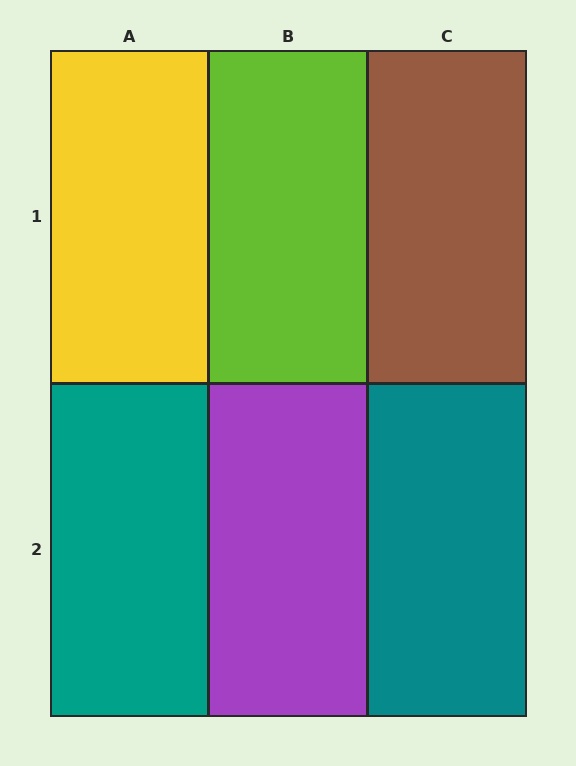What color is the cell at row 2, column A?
Teal.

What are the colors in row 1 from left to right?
Yellow, lime, brown.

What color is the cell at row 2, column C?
Teal.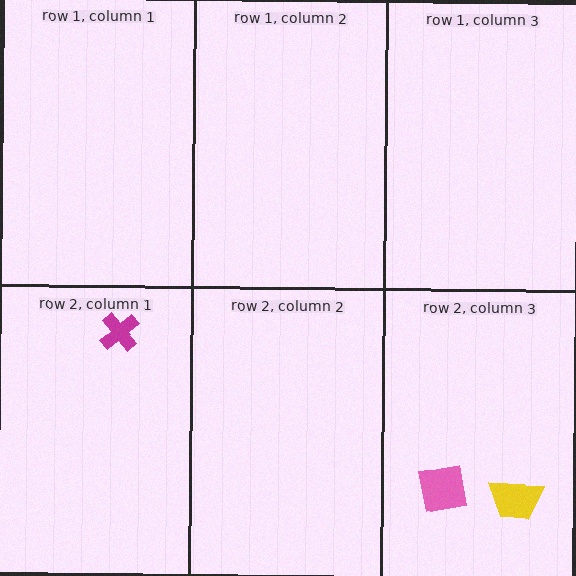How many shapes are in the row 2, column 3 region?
2.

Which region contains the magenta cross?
The row 2, column 1 region.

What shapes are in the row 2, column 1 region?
The magenta cross.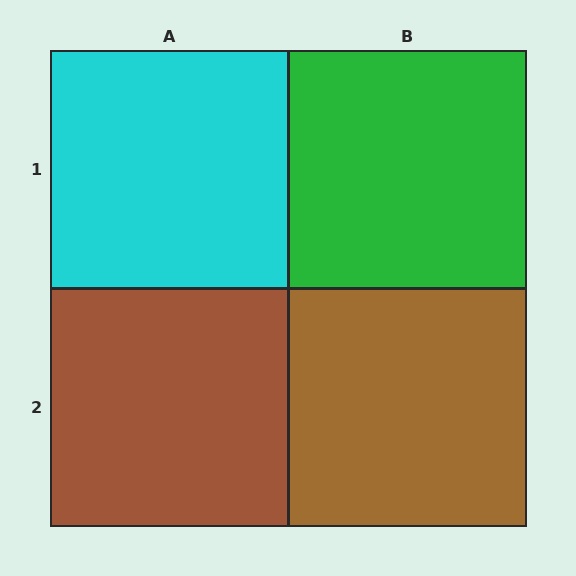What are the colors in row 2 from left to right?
Brown, brown.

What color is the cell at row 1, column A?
Cyan.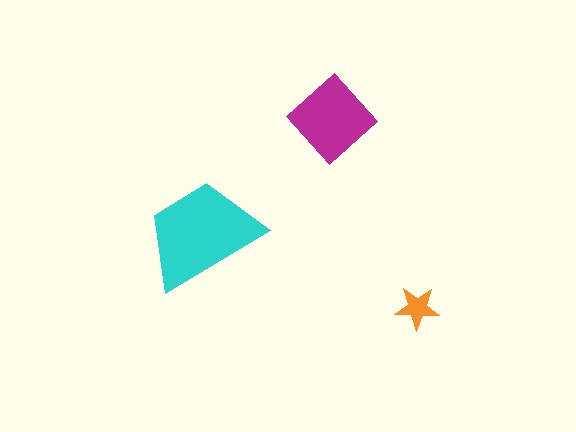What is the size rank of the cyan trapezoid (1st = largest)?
1st.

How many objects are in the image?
There are 3 objects in the image.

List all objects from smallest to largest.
The orange star, the magenta diamond, the cyan trapezoid.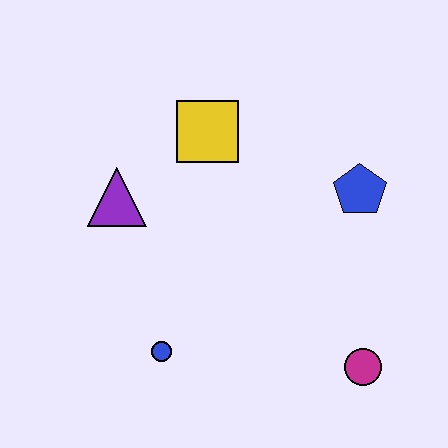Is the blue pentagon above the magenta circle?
Yes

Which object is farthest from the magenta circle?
The purple triangle is farthest from the magenta circle.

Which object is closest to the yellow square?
The purple triangle is closest to the yellow square.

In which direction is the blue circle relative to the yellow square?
The blue circle is below the yellow square.